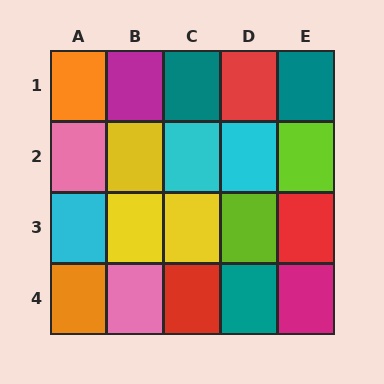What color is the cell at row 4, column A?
Orange.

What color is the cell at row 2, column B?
Yellow.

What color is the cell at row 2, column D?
Cyan.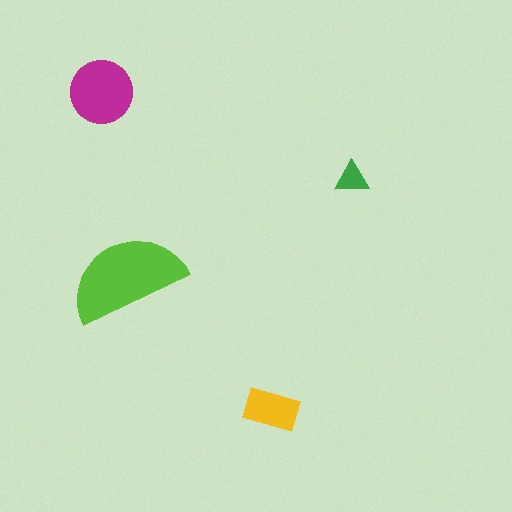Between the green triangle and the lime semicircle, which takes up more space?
The lime semicircle.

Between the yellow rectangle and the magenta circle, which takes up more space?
The magenta circle.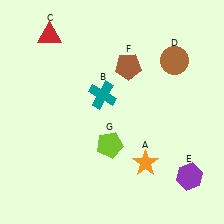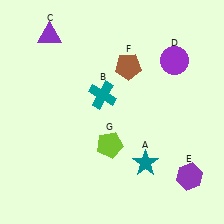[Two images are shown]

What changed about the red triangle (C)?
In Image 1, C is red. In Image 2, it changed to purple.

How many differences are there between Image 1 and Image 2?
There are 3 differences between the two images.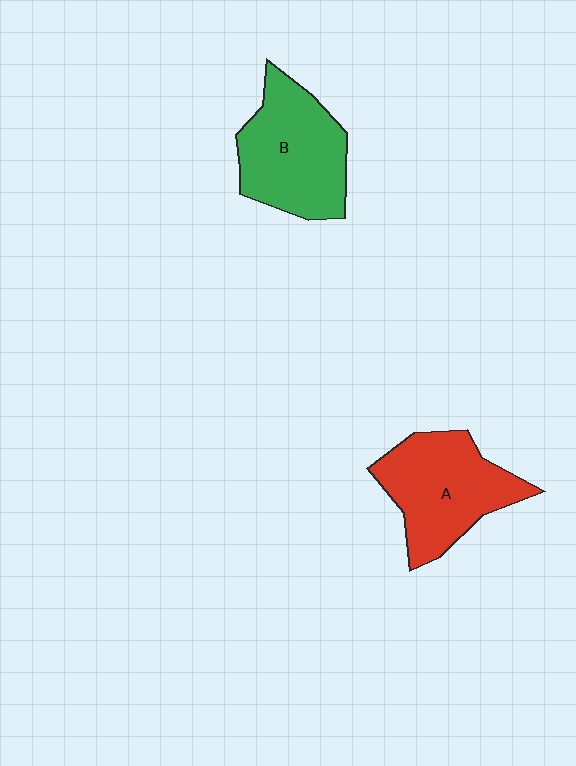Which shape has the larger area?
Shape B (green).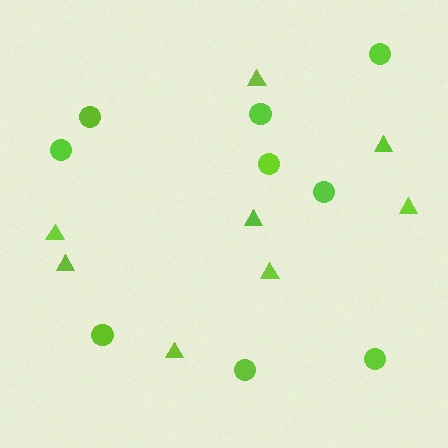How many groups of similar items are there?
There are 2 groups: one group of circles (9) and one group of triangles (8).